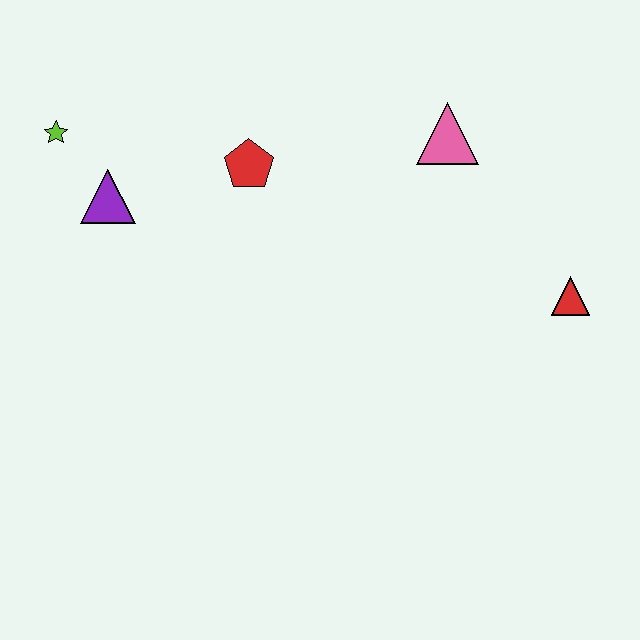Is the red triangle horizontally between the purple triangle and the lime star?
No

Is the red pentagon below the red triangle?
No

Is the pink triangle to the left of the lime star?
No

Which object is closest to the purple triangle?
The lime star is closest to the purple triangle.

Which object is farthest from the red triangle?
The lime star is farthest from the red triangle.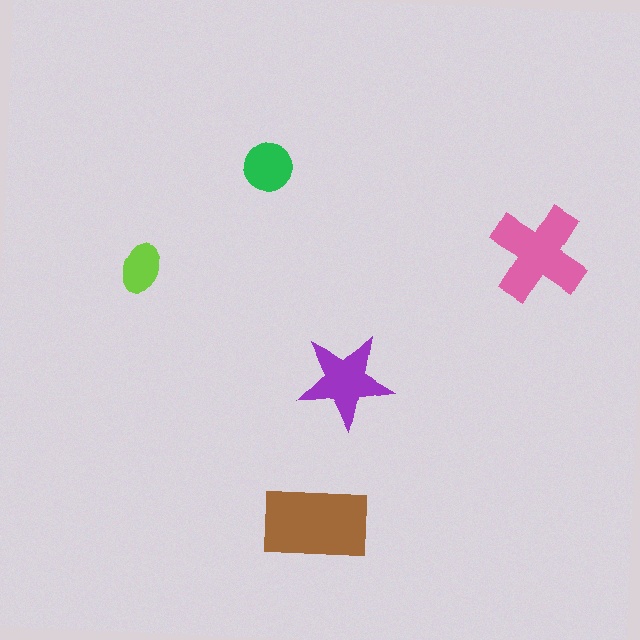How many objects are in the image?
There are 5 objects in the image.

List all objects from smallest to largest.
The lime ellipse, the green circle, the purple star, the pink cross, the brown rectangle.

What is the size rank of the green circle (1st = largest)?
4th.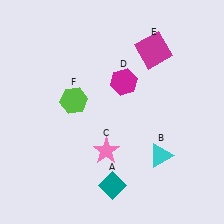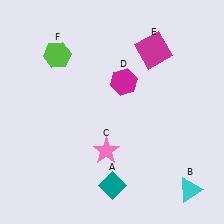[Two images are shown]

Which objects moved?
The objects that moved are: the cyan triangle (B), the lime hexagon (F).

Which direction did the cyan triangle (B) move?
The cyan triangle (B) moved down.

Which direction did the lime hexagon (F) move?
The lime hexagon (F) moved up.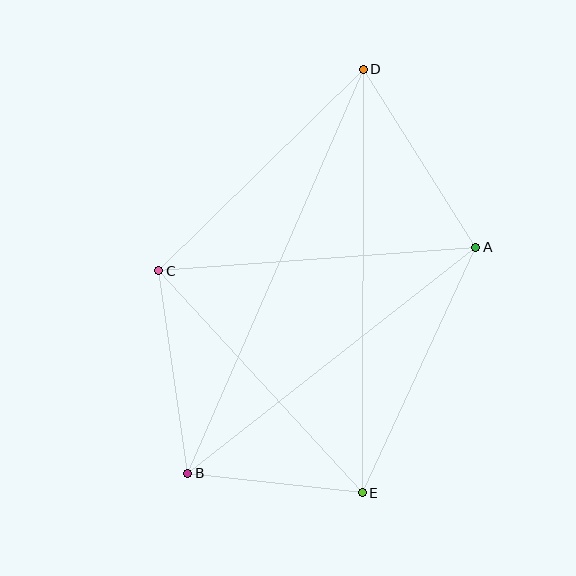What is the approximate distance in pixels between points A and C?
The distance between A and C is approximately 318 pixels.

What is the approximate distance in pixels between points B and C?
The distance between B and C is approximately 205 pixels.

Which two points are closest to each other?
Points B and E are closest to each other.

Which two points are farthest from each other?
Points B and D are farthest from each other.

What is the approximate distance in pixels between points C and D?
The distance between C and D is approximately 287 pixels.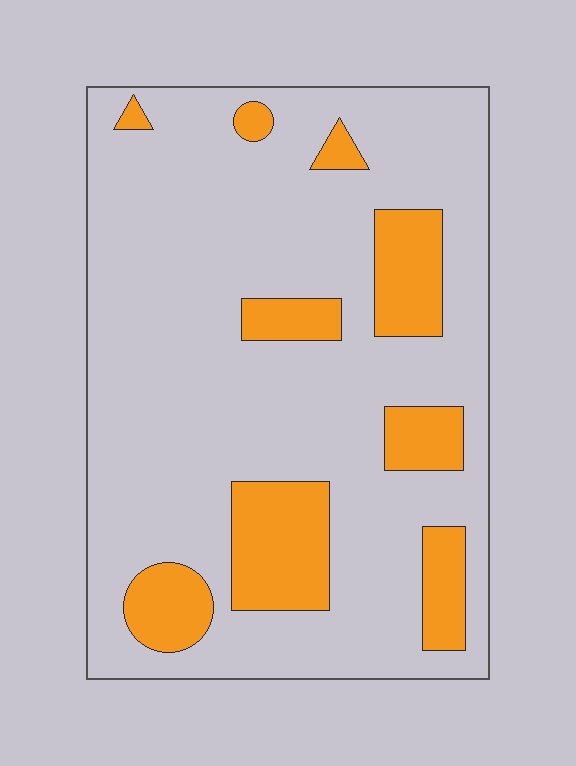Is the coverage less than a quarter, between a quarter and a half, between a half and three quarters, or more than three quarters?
Less than a quarter.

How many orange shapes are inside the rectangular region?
9.